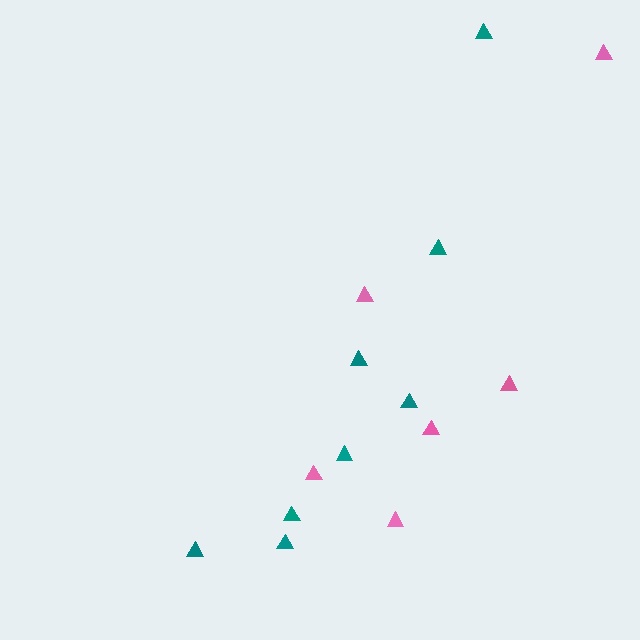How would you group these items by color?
There are 2 groups: one group of teal triangles (8) and one group of pink triangles (6).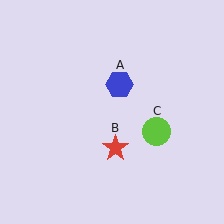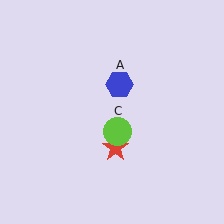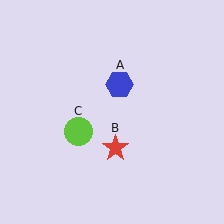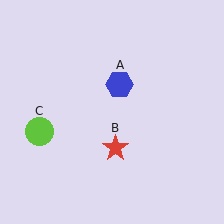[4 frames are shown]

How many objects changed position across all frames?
1 object changed position: lime circle (object C).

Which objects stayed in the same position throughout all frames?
Blue hexagon (object A) and red star (object B) remained stationary.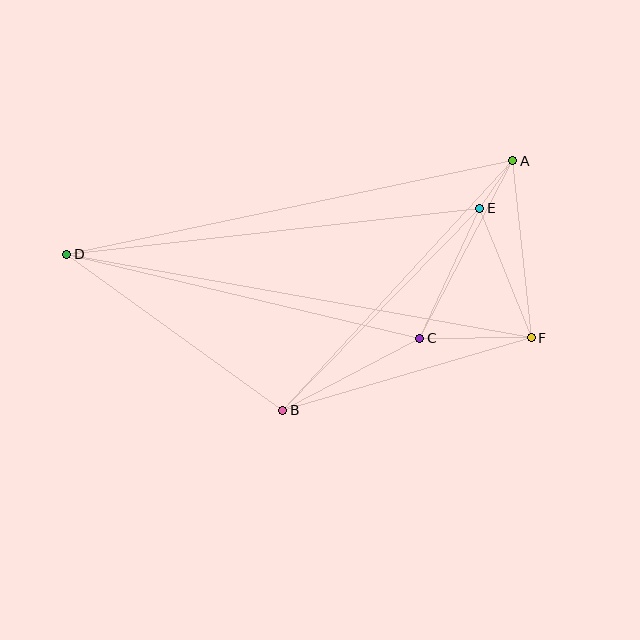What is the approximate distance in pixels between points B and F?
The distance between B and F is approximately 259 pixels.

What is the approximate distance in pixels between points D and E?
The distance between D and E is approximately 416 pixels.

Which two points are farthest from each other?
Points D and F are farthest from each other.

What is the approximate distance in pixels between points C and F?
The distance between C and F is approximately 111 pixels.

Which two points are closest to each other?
Points A and E are closest to each other.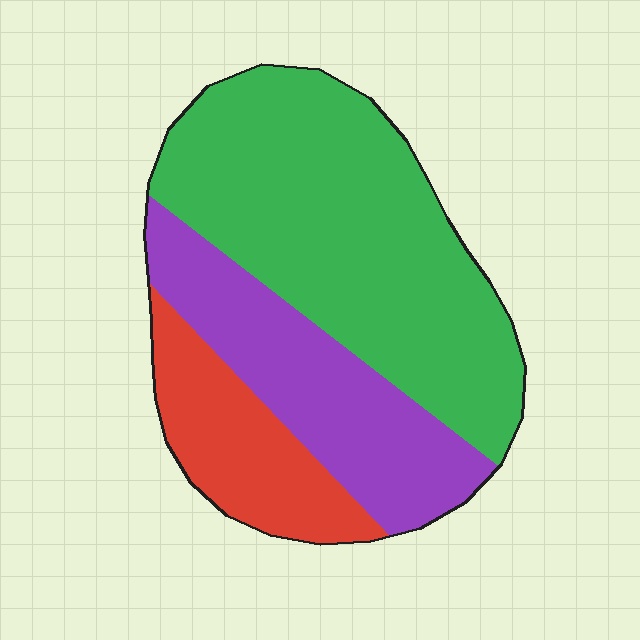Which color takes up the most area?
Green, at roughly 55%.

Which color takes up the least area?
Red, at roughly 20%.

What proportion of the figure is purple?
Purple takes up about one quarter (1/4) of the figure.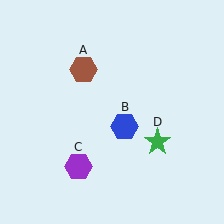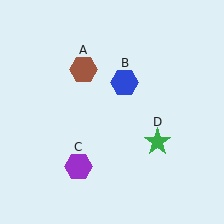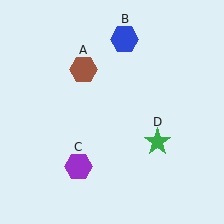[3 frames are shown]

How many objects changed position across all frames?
1 object changed position: blue hexagon (object B).